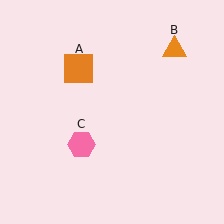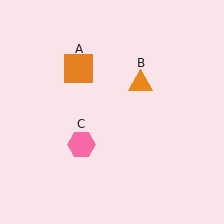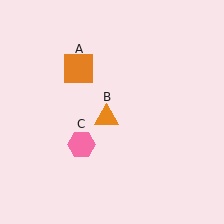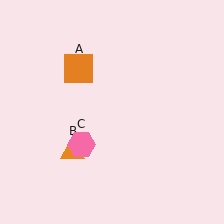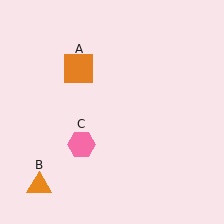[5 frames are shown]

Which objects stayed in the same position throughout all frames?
Orange square (object A) and pink hexagon (object C) remained stationary.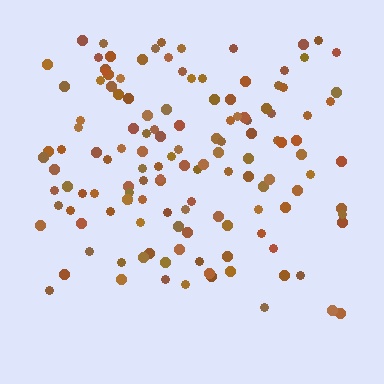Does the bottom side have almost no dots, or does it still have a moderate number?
Still a moderate number, just noticeably fewer than the top.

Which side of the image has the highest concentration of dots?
The top.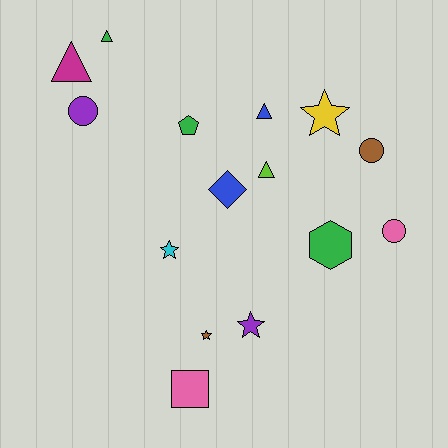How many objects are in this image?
There are 15 objects.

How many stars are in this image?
There are 4 stars.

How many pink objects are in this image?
There are 2 pink objects.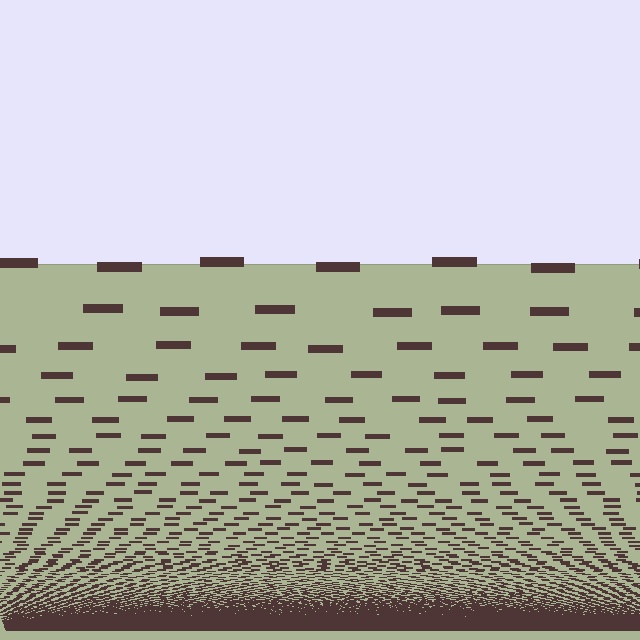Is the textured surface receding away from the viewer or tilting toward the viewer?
The surface appears to tilt toward the viewer. Texture elements get larger and sparser toward the top.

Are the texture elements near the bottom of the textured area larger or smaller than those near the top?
Smaller. The gradient is inverted — elements near the bottom are smaller and denser.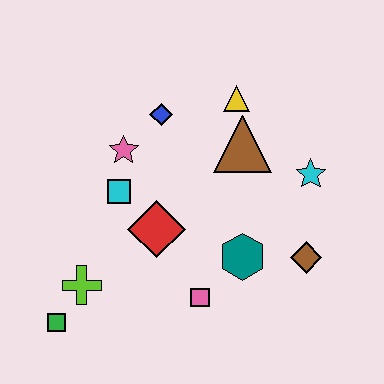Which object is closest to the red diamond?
The cyan square is closest to the red diamond.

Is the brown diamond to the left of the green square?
No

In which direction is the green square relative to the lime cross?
The green square is below the lime cross.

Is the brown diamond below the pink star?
Yes